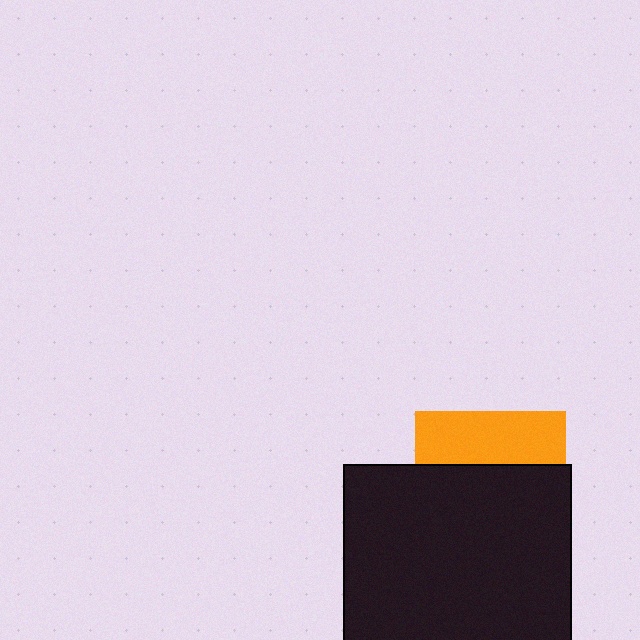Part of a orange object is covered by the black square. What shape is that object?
It is a square.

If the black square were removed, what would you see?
You would see the complete orange square.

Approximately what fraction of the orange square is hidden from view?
Roughly 65% of the orange square is hidden behind the black square.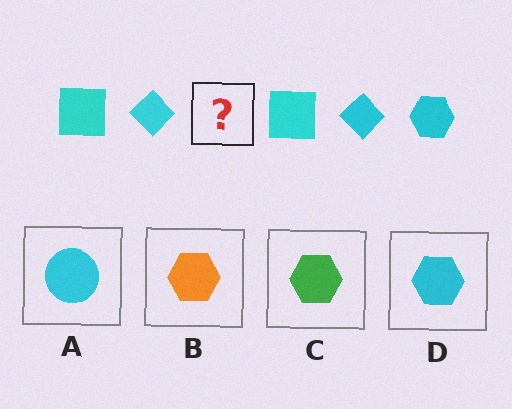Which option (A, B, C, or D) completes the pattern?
D.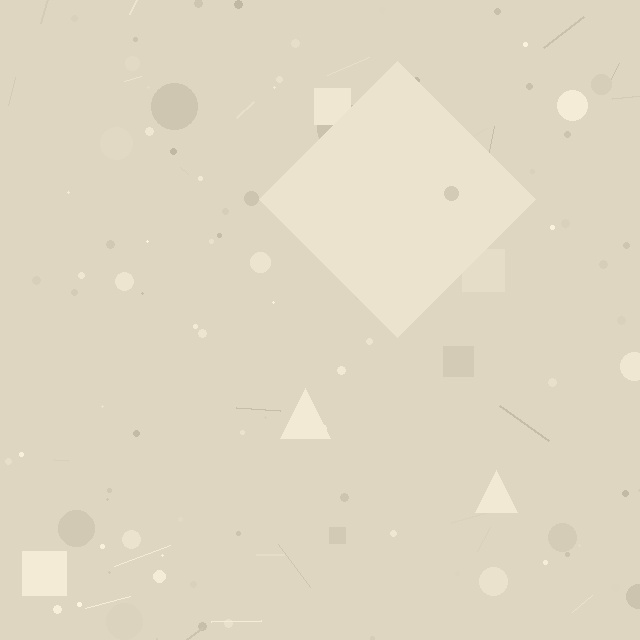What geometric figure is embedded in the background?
A diamond is embedded in the background.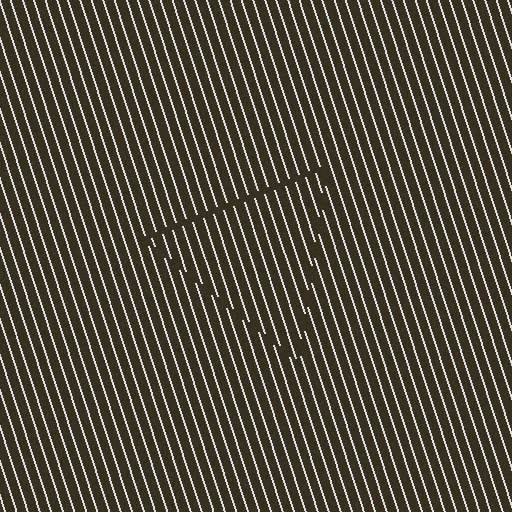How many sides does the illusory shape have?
3 sides — the line-ends trace a triangle.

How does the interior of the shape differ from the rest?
The interior of the shape contains the same grating, shifted by half a period — the contour is defined by the phase discontinuity where line-ends from the inner and outer gratings abut.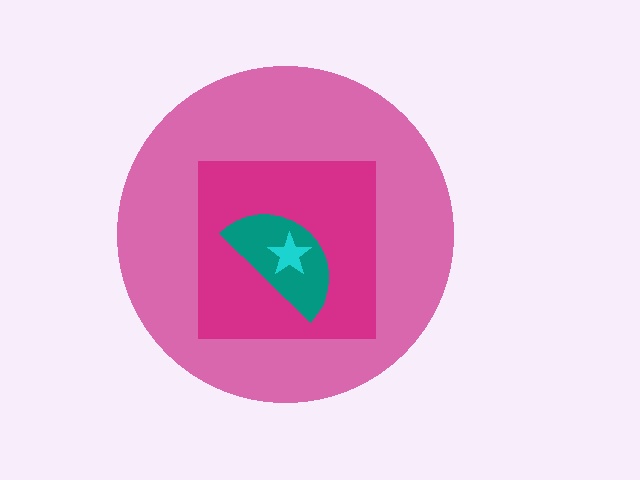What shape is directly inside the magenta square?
The teal semicircle.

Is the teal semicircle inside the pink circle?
Yes.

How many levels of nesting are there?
4.